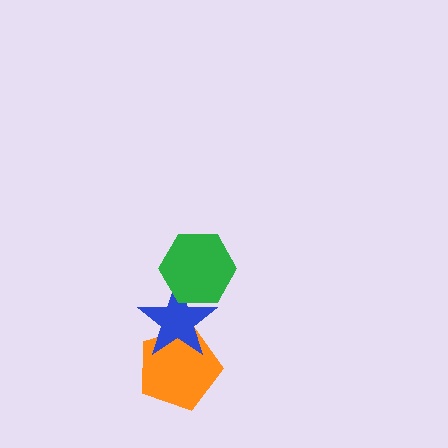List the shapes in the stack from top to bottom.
From top to bottom: the green hexagon, the blue star, the orange pentagon.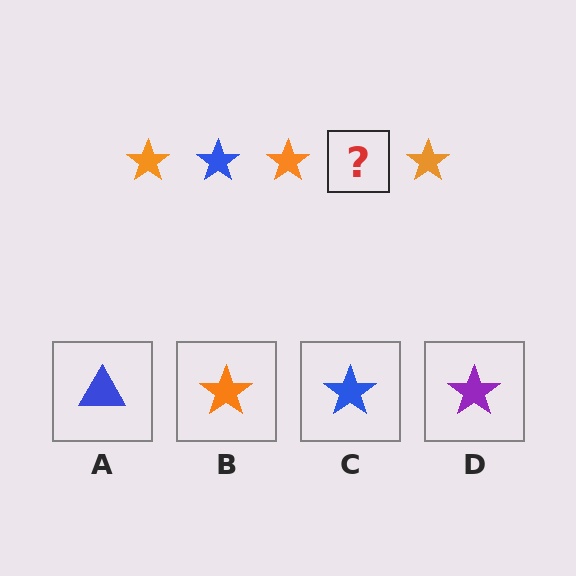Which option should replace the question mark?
Option C.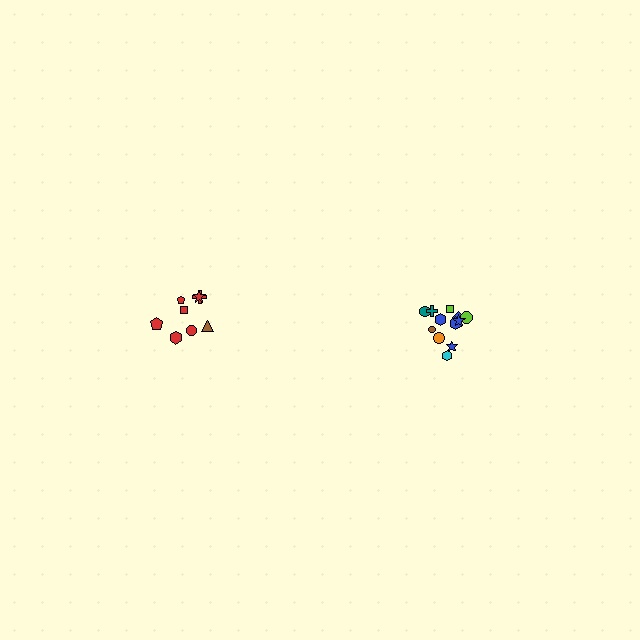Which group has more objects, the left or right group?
The right group.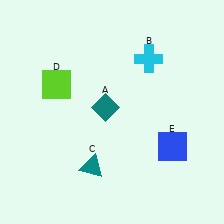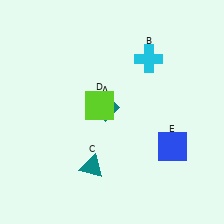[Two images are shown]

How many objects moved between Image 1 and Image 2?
1 object moved between the two images.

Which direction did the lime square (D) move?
The lime square (D) moved right.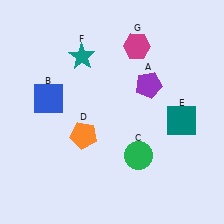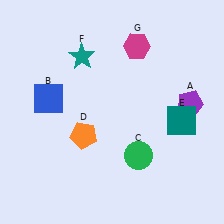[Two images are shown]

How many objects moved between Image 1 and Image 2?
1 object moved between the two images.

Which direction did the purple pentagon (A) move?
The purple pentagon (A) moved right.